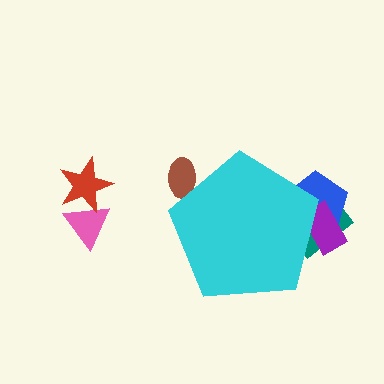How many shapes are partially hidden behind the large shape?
4 shapes are partially hidden.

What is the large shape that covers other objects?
A cyan pentagon.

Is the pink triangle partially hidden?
No, the pink triangle is fully visible.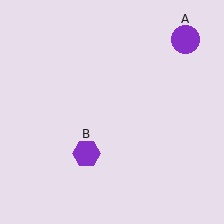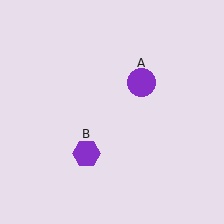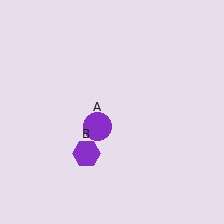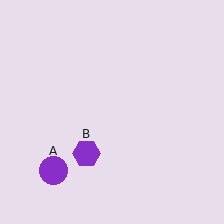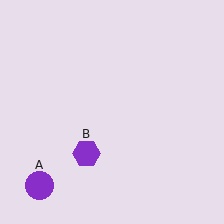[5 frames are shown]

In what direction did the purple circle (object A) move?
The purple circle (object A) moved down and to the left.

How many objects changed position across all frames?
1 object changed position: purple circle (object A).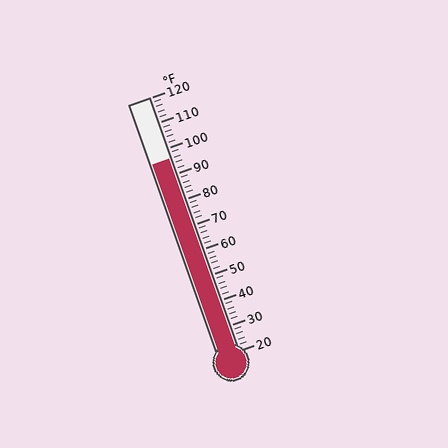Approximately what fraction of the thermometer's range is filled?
The thermometer is filled to approximately 75% of its range.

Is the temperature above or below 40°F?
The temperature is above 40°F.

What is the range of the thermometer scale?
The thermometer scale ranges from 20°F to 120°F.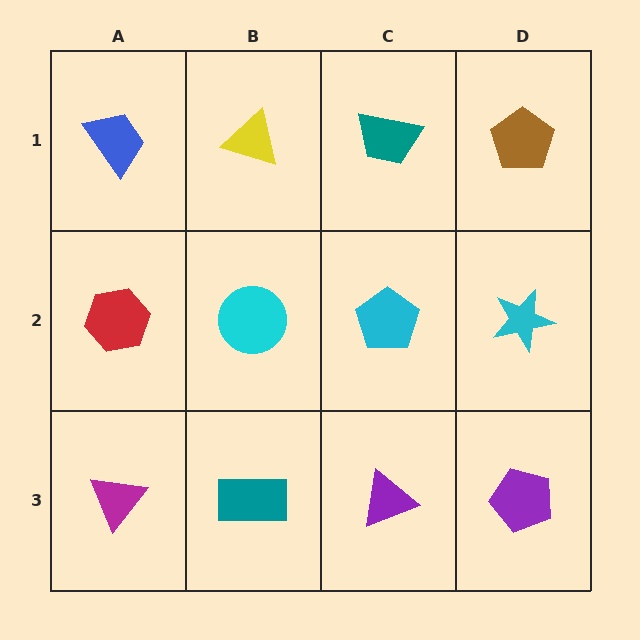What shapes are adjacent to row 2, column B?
A yellow triangle (row 1, column B), a teal rectangle (row 3, column B), a red hexagon (row 2, column A), a cyan pentagon (row 2, column C).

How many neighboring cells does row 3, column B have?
3.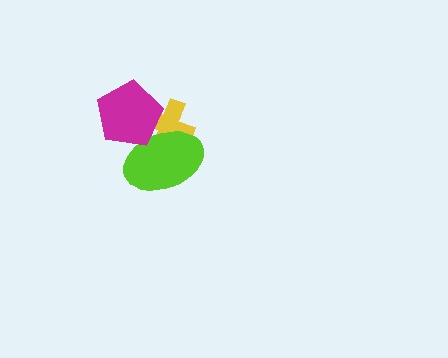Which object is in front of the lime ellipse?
The magenta pentagon is in front of the lime ellipse.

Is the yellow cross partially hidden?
Yes, it is partially covered by another shape.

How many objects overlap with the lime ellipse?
2 objects overlap with the lime ellipse.